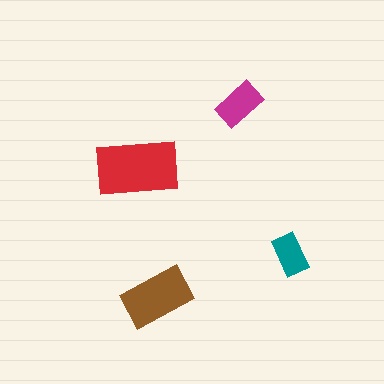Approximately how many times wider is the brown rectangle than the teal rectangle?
About 1.5 times wider.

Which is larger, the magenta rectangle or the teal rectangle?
The magenta one.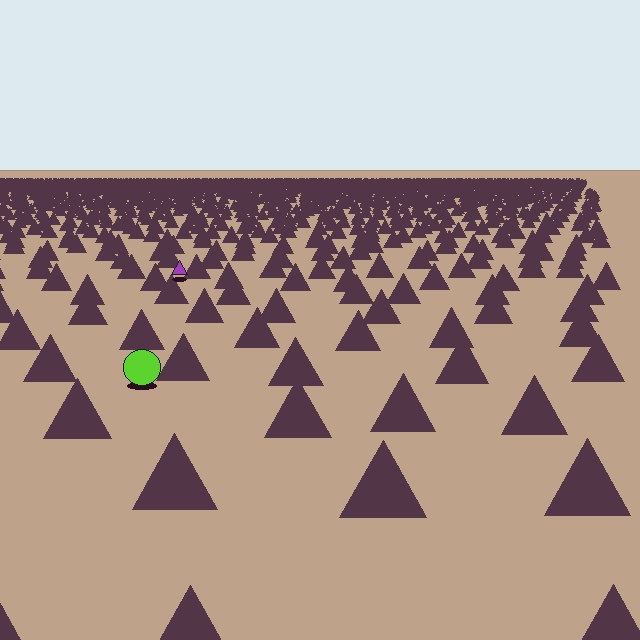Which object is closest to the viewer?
The lime circle is closest. The texture marks near it are larger and more spread out.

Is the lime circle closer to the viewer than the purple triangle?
Yes. The lime circle is closer — you can tell from the texture gradient: the ground texture is coarser near it.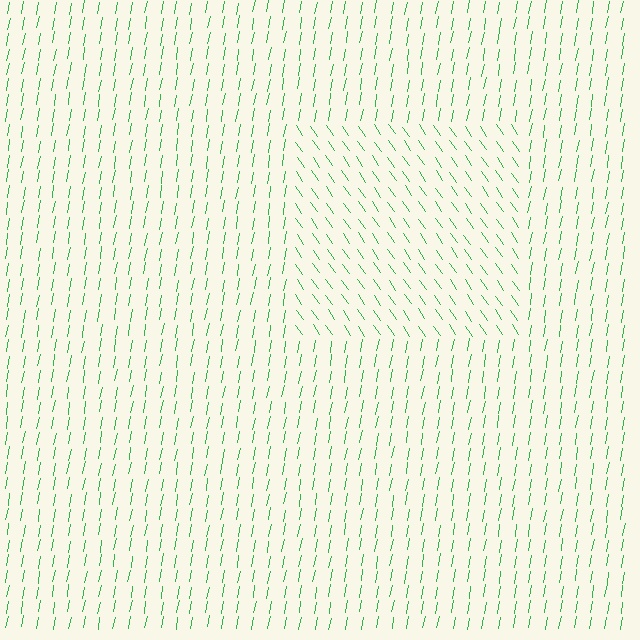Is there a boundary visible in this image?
Yes, there is a texture boundary formed by a change in line orientation.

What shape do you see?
I see a rectangle.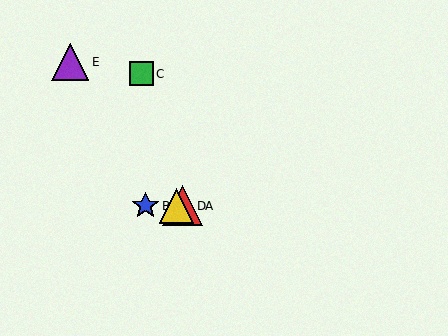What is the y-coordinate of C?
Object C is at y≈74.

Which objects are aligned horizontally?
Objects A, B, D are aligned horizontally.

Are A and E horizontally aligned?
No, A is at y≈206 and E is at y≈62.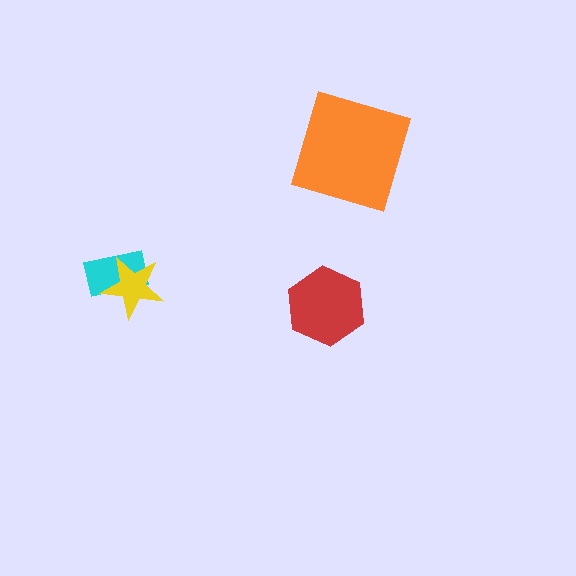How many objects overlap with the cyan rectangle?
1 object overlaps with the cyan rectangle.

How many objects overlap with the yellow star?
1 object overlaps with the yellow star.